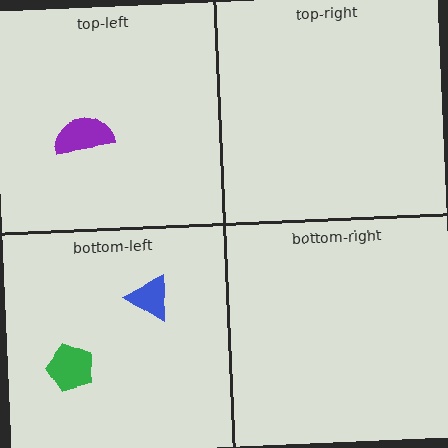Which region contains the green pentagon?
The bottom-left region.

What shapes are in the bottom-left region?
The blue triangle, the green pentagon.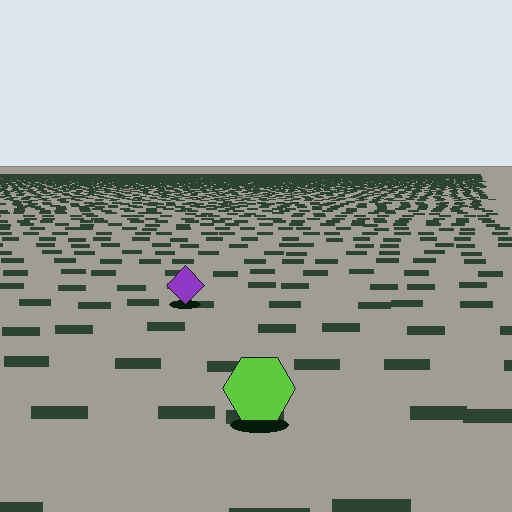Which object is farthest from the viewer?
The purple diamond is farthest from the viewer. It appears smaller and the ground texture around it is denser.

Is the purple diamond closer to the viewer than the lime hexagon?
No. The lime hexagon is closer — you can tell from the texture gradient: the ground texture is coarser near it.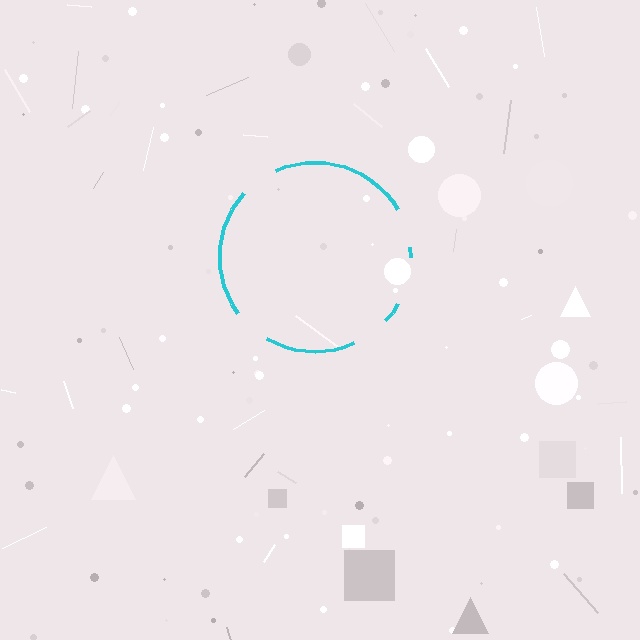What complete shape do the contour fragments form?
The contour fragments form a circle.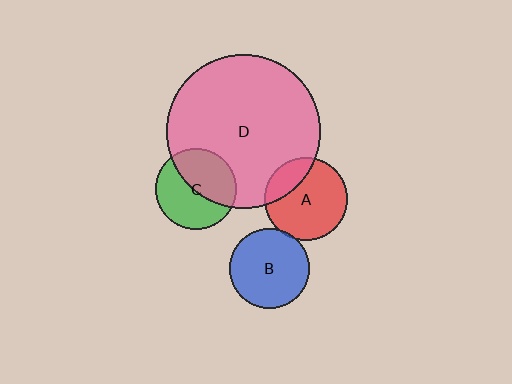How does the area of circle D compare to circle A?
Approximately 3.5 times.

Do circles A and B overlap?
Yes.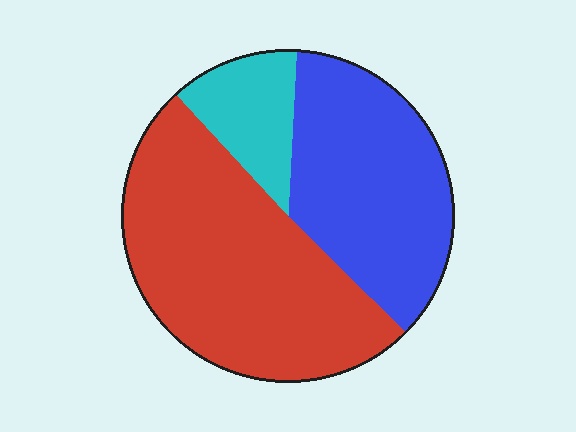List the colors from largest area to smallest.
From largest to smallest: red, blue, cyan.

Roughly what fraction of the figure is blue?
Blue takes up between a third and a half of the figure.